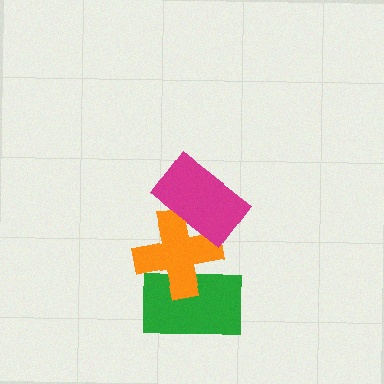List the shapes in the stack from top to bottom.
From top to bottom: the magenta rectangle, the orange cross, the green rectangle.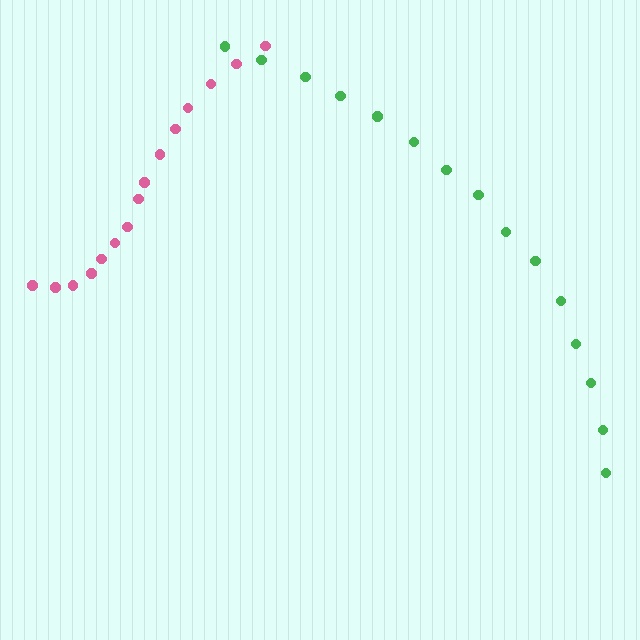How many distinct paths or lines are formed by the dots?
There are 2 distinct paths.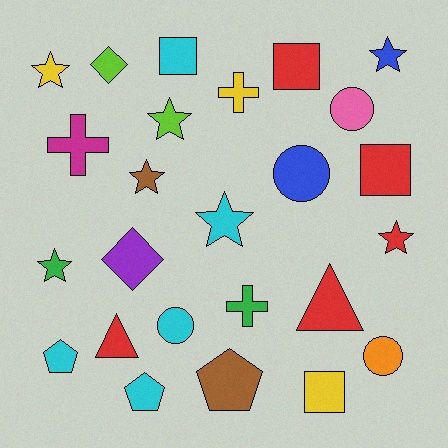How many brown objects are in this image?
There are 2 brown objects.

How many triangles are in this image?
There are 2 triangles.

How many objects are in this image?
There are 25 objects.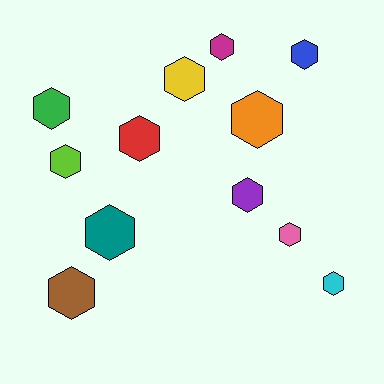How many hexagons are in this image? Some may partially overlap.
There are 12 hexagons.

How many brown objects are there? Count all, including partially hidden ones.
There is 1 brown object.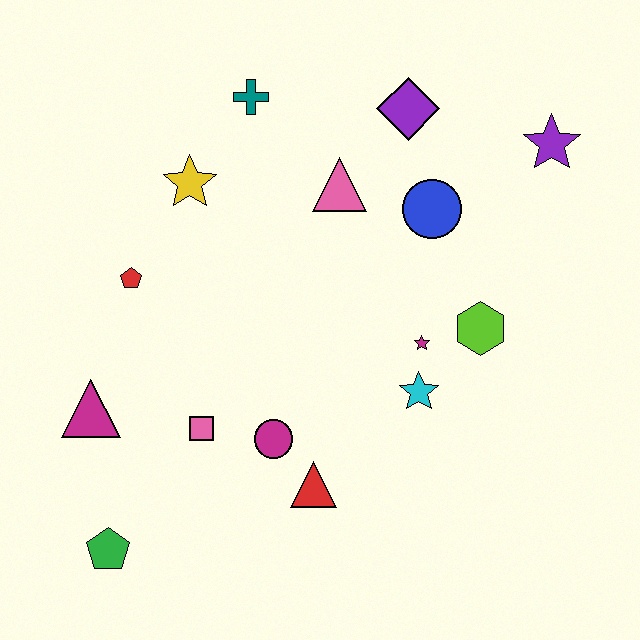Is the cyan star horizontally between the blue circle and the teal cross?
Yes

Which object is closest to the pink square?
The magenta circle is closest to the pink square.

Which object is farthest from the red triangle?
The purple star is farthest from the red triangle.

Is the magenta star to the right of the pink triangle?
Yes